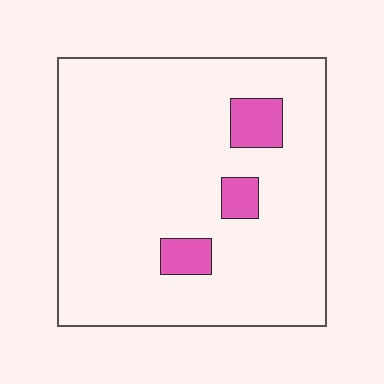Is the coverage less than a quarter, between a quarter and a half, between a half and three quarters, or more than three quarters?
Less than a quarter.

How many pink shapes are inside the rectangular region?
3.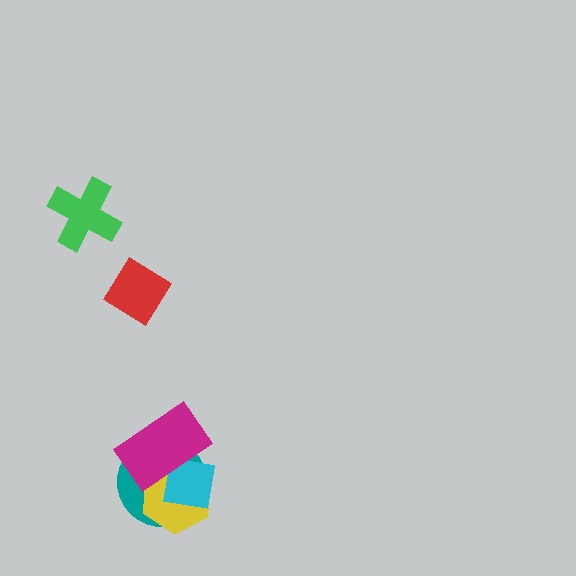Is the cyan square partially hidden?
Yes, it is partially covered by another shape.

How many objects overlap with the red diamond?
0 objects overlap with the red diamond.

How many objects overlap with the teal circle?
3 objects overlap with the teal circle.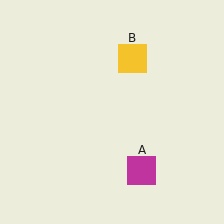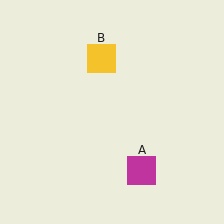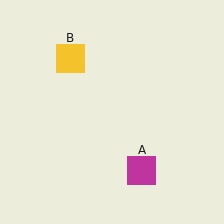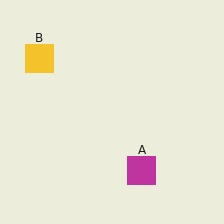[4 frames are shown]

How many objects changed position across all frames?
1 object changed position: yellow square (object B).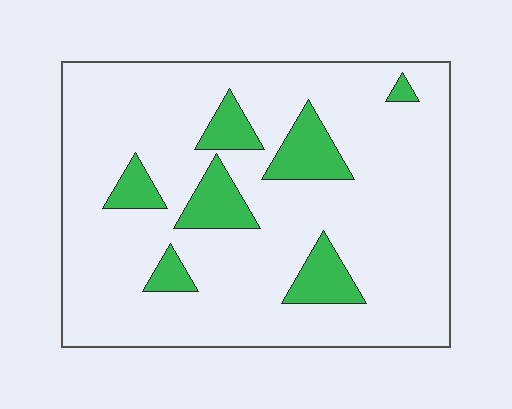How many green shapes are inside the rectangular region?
7.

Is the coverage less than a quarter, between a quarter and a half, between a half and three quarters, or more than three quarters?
Less than a quarter.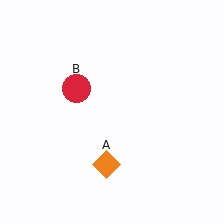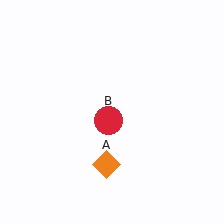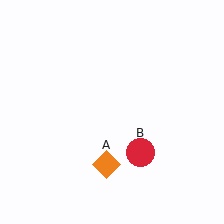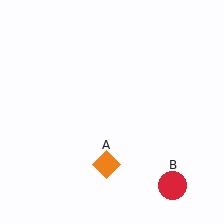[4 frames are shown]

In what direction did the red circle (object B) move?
The red circle (object B) moved down and to the right.